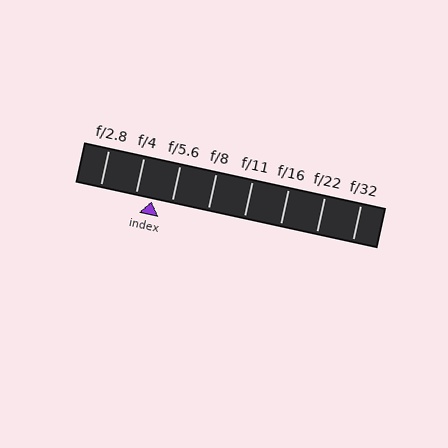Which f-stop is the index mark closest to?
The index mark is closest to f/4.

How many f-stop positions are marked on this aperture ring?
There are 8 f-stop positions marked.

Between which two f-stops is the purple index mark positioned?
The index mark is between f/4 and f/5.6.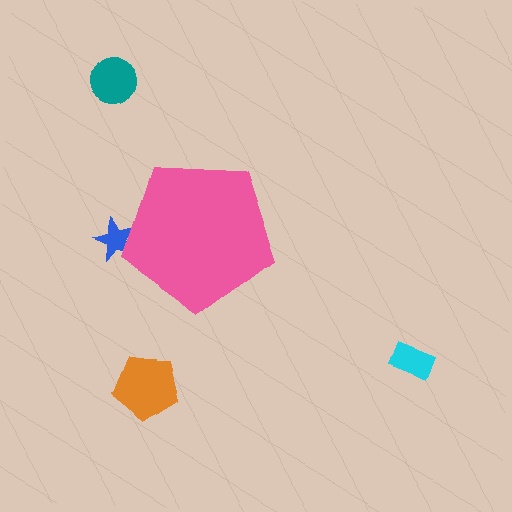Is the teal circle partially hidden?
No, the teal circle is fully visible.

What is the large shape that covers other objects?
A pink pentagon.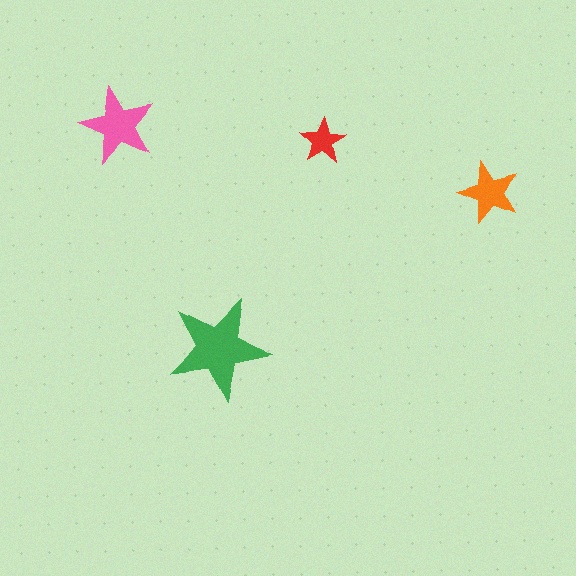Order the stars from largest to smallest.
the green one, the pink one, the orange one, the red one.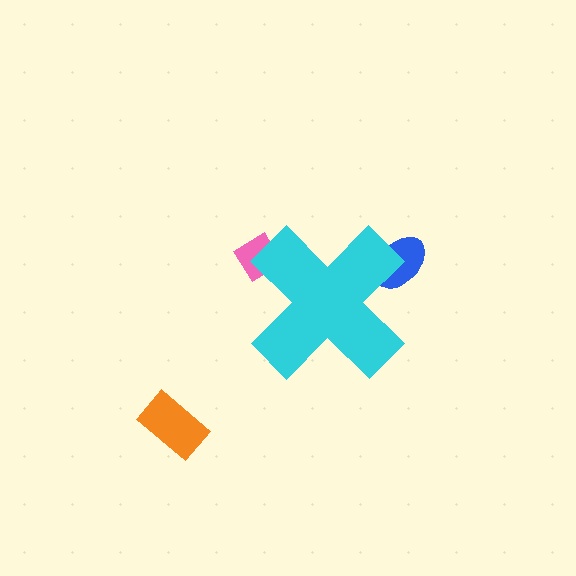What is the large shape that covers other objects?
A cyan cross.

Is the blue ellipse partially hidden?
Yes, the blue ellipse is partially hidden behind the cyan cross.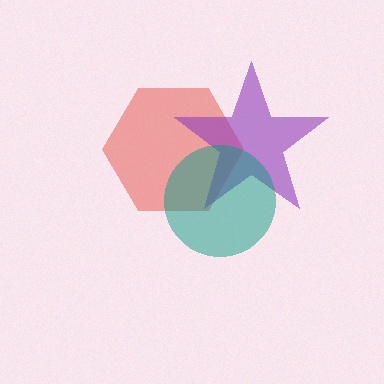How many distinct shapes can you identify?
There are 3 distinct shapes: a red hexagon, a purple star, a teal circle.